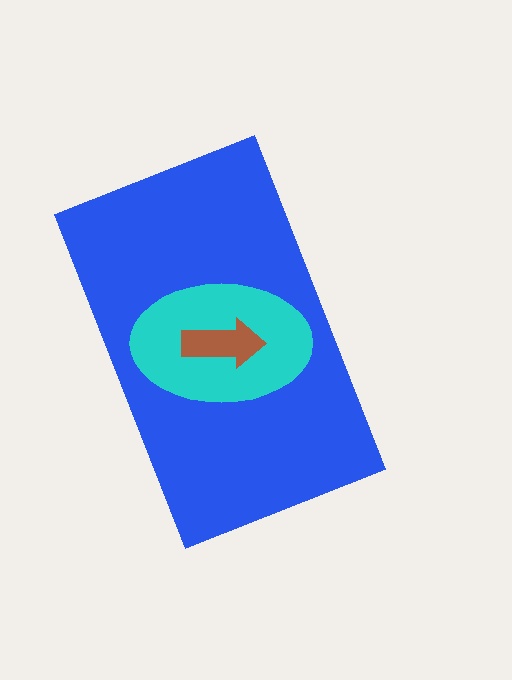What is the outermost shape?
The blue rectangle.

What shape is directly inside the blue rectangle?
The cyan ellipse.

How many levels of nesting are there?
3.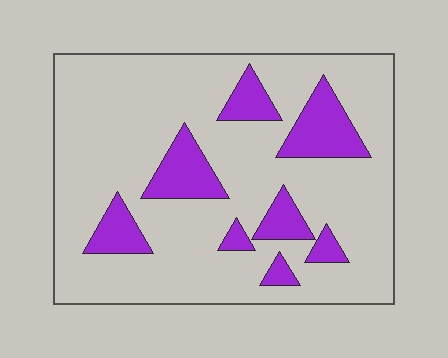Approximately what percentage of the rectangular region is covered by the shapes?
Approximately 20%.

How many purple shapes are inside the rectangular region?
8.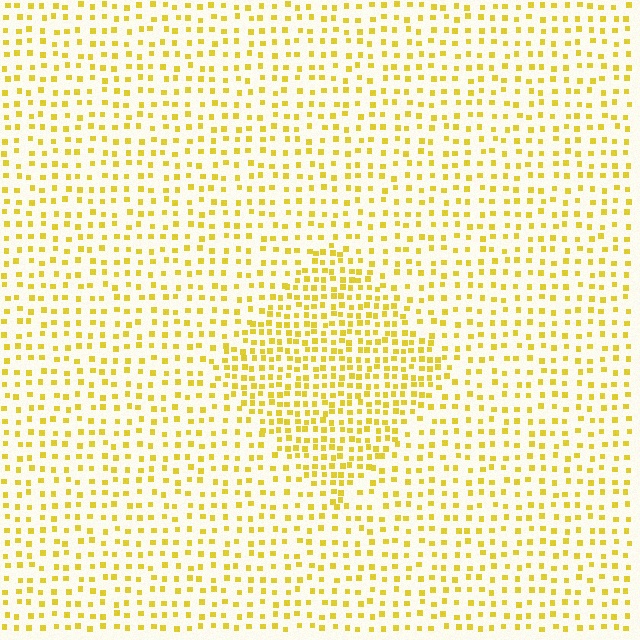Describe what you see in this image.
The image contains small yellow elements arranged at two different densities. A diamond-shaped region is visible where the elements are more densely packed than the surrounding area.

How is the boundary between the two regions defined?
The boundary is defined by a change in element density (approximately 1.9x ratio). All elements are the same color, size, and shape.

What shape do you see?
I see a diamond.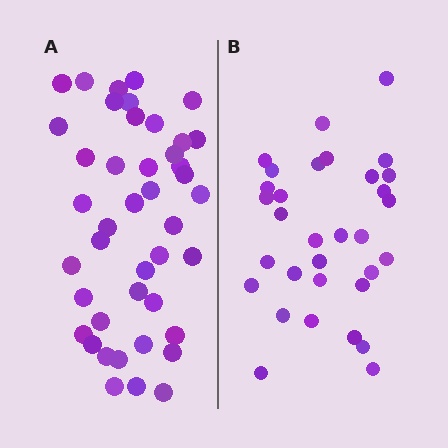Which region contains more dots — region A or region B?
Region A (the left region) has more dots.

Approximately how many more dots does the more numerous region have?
Region A has roughly 12 or so more dots than region B.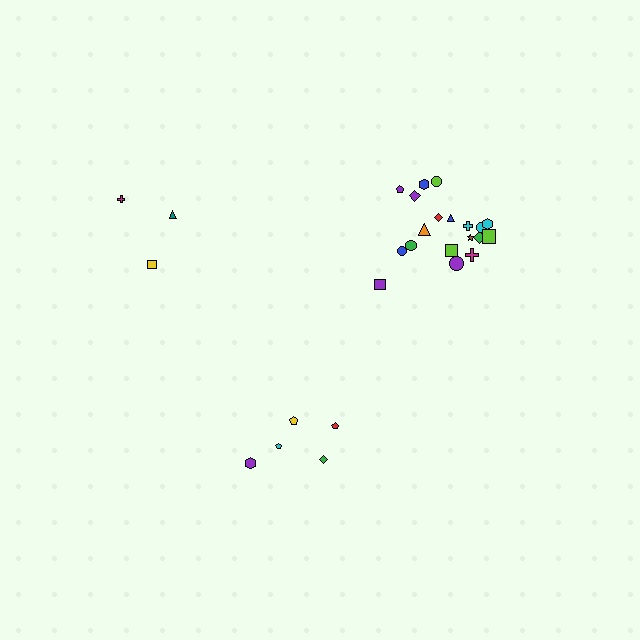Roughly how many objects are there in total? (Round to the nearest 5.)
Roughly 30 objects in total.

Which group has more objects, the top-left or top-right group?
The top-right group.